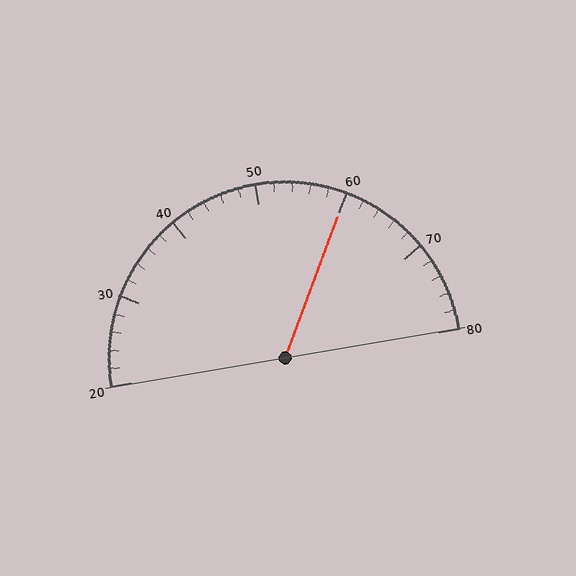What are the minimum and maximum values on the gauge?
The gauge ranges from 20 to 80.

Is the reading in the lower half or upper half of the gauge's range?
The reading is in the upper half of the range (20 to 80).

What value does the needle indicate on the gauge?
The needle indicates approximately 60.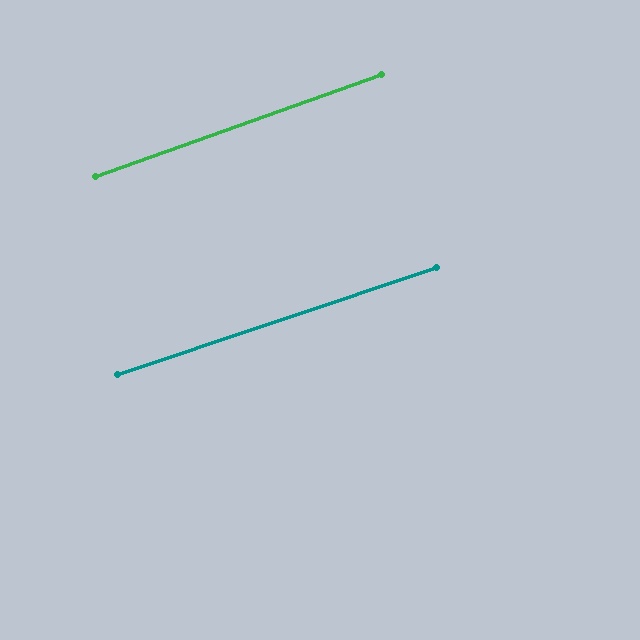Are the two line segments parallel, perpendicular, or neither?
Parallel — their directions differ by only 1.1°.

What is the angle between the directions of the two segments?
Approximately 1 degree.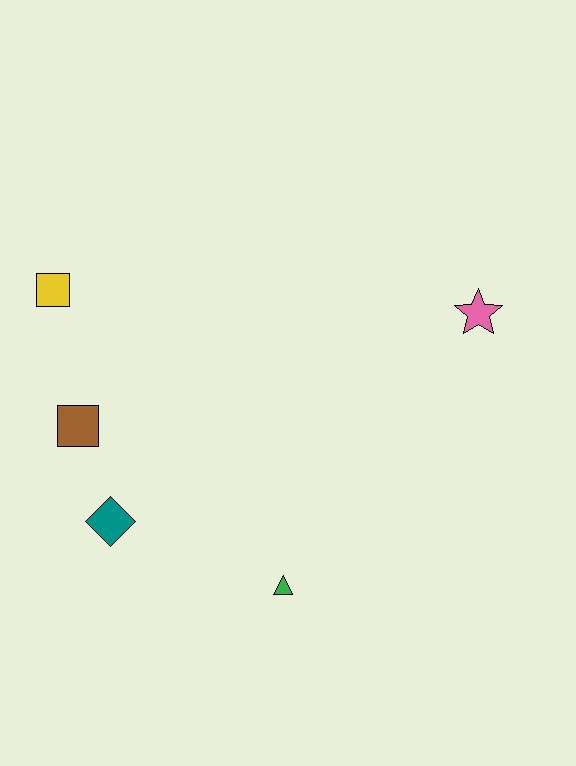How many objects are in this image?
There are 5 objects.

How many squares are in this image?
There are 2 squares.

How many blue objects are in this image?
There are no blue objects.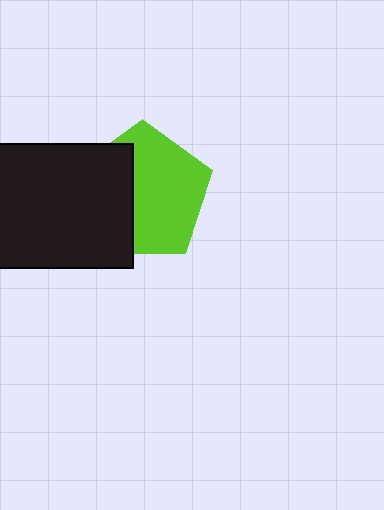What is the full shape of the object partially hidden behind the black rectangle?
The partially hidden object is a lime pentagon.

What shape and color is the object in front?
The object in front is a black rectangle.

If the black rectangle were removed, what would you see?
You would see the complete lime pentagon.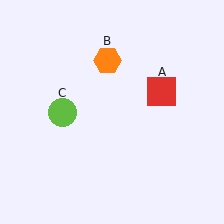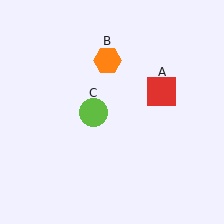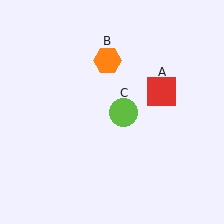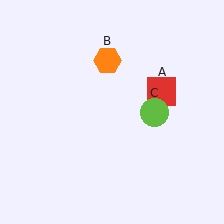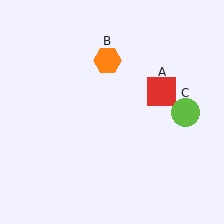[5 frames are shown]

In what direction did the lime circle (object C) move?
The lime circle (object C) moved right.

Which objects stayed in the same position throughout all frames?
Red square (object A) and orange hexagon (object B) remained stationary.